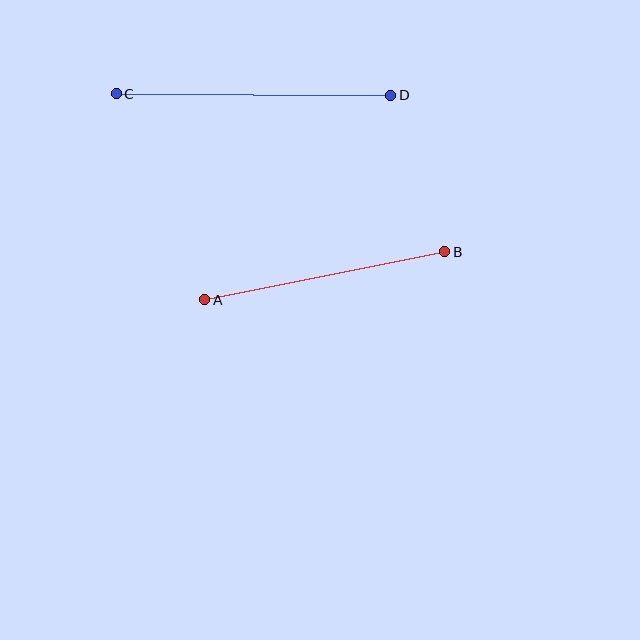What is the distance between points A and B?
The distance is approximately 245 pixels.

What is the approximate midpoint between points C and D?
The midpoint is at approximately (254, 95) pixels.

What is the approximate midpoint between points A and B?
The midpoint is at approximately (325, 276) pixels.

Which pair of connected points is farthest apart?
Points C and D are farthest apart.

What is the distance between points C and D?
The distance is approximately 275 pixels.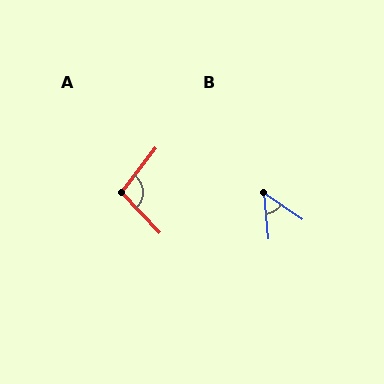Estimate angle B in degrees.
Approximately 50 degrees.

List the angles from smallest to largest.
B (50°), A (99°).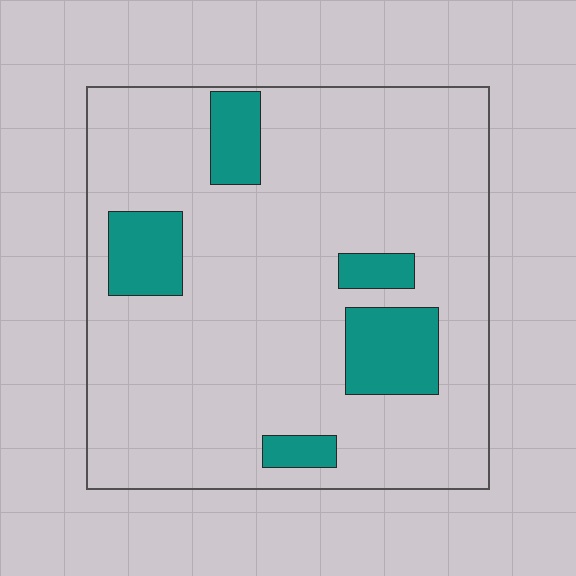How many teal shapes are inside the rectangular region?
5.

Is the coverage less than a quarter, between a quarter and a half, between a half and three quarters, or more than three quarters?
Less than a quarter.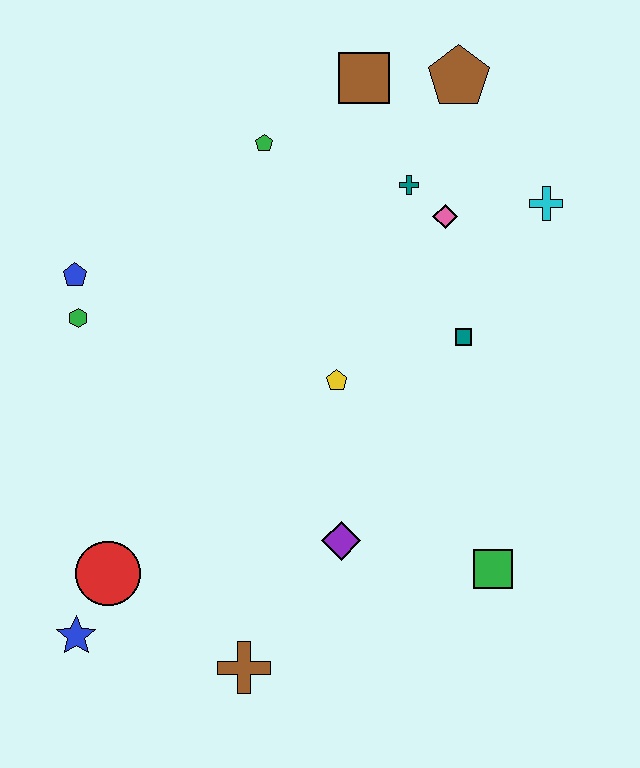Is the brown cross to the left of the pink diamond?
Yes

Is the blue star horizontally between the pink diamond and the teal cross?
No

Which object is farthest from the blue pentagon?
The green square is farthest from the blue pentagon.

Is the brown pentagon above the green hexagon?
Yes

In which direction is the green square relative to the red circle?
The green square is to the right of the red circle.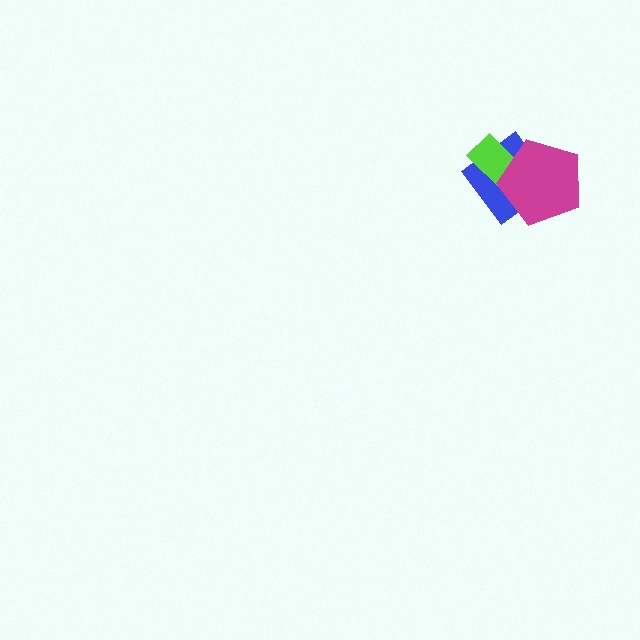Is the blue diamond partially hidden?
Yes, it is partially covered by another shape.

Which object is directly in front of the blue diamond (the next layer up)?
The lime rectangle is directly in front of the blue diamond.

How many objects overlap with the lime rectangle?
2 objects overlap with the lime rectangle.